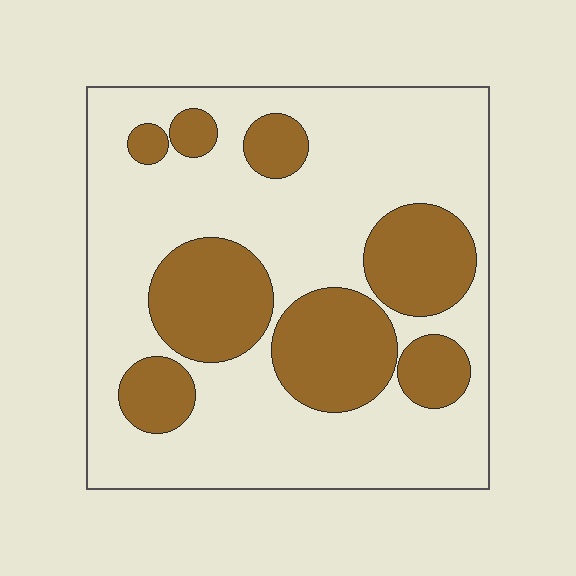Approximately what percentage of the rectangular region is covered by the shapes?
Approximately 30%.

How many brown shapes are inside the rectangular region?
8.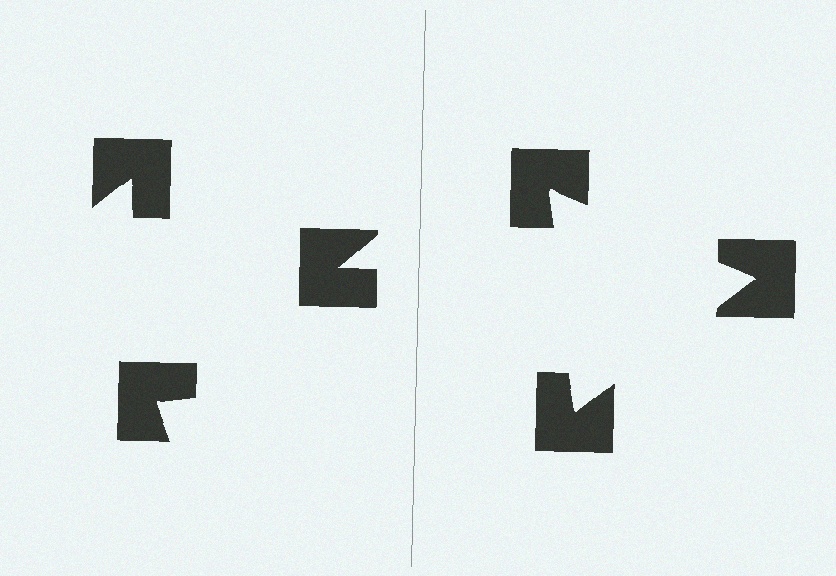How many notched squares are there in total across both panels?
6 — 3 on each side.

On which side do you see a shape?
An illusory triangle appears on the right side. On the left side the wedge cuts are rotated, so no coherent shape forms.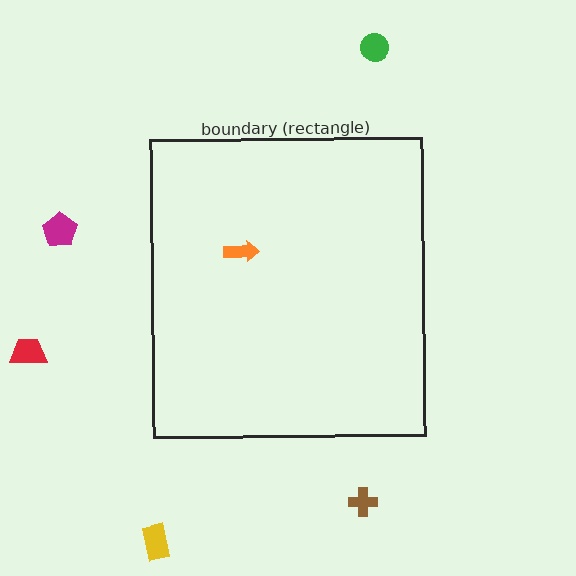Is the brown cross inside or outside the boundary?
Outside.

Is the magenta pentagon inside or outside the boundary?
Outside.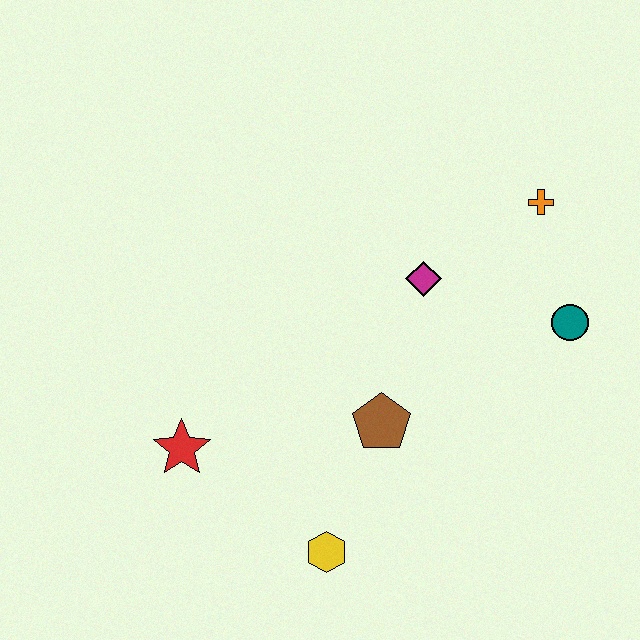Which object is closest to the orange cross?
The teal circle is closest to the orange cross.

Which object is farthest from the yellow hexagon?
The orange cross is farthest from the yellow hexagon.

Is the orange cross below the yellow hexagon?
No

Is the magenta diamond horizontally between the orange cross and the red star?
Yes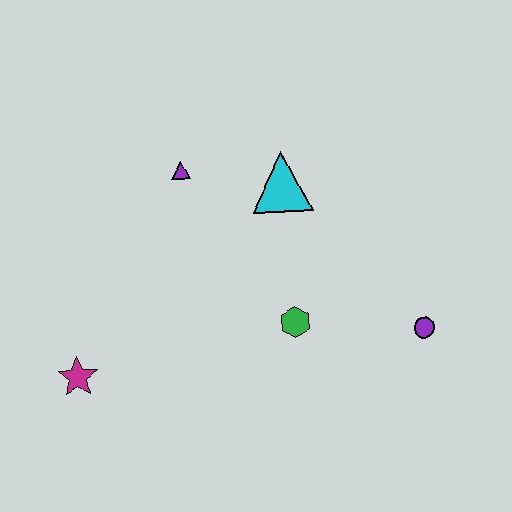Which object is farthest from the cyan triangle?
The magenta star is farthest from the cyan triangle.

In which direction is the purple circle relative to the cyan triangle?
The purple circle is below the cyan triangle.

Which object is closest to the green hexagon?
The purple circle is closest to the green hexagon.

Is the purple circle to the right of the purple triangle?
Yes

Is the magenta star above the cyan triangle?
No